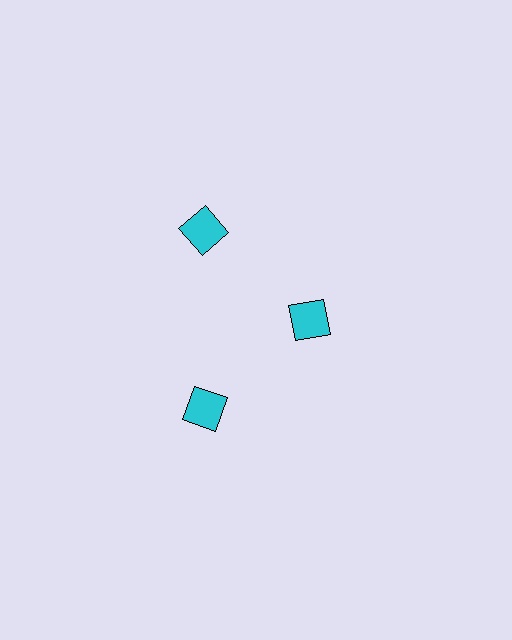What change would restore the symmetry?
The symmetry would be restored by moving it outward, back onto the ring so that all 3 squares sit at equal angles and equal distance from the center.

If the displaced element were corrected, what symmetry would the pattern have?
It would have 3-fold rotational symmetry — the pattern would map onto itself every 120 degrees.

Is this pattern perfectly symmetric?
No. The 3 cyan squares are arranged in a ring, but one element near the 3 o'clock position is pulled inward toward the center, breaking the 3-fold rotational symmetry.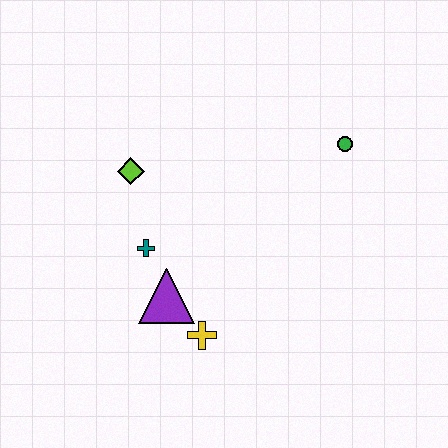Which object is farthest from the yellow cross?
The green circle is farthest from the yellow cross.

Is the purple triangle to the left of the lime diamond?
No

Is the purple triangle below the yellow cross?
No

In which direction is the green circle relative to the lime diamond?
The green circle is to the right of the lime diamond.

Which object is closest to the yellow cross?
The purple triangle is closest to the yellow cross.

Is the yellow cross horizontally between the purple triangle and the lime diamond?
No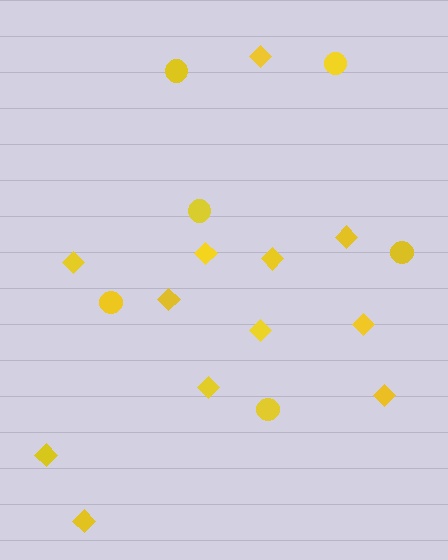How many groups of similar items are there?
There are 2 groups: one group of circles (6) and one group of diamonds (12).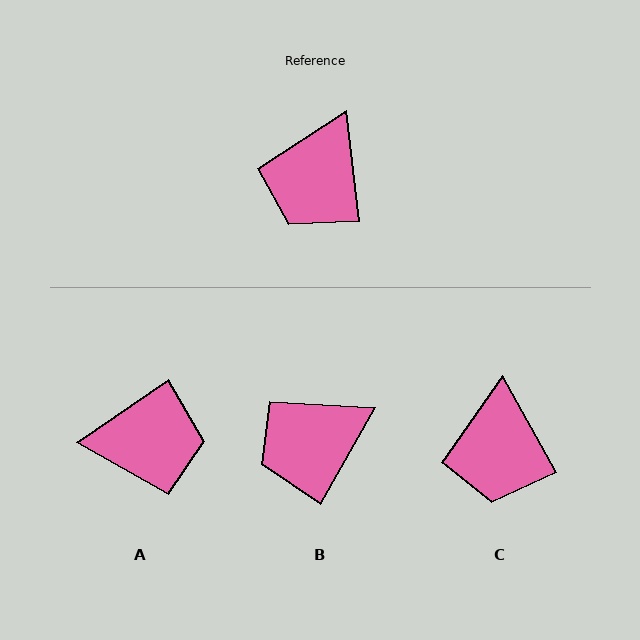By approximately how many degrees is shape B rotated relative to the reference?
Approximately 36 degrees clockwise.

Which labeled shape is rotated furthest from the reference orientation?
A, about 117 degrees away.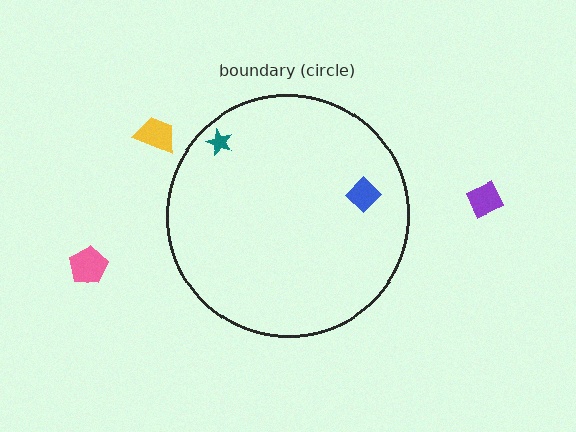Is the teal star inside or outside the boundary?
Inside.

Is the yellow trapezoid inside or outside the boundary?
Outside.